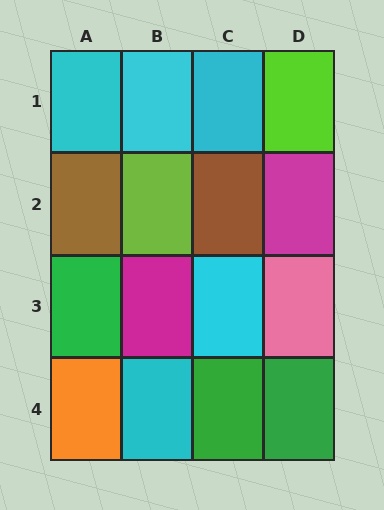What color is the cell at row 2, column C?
Brown.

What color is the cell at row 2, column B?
Lime.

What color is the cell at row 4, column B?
Cyan.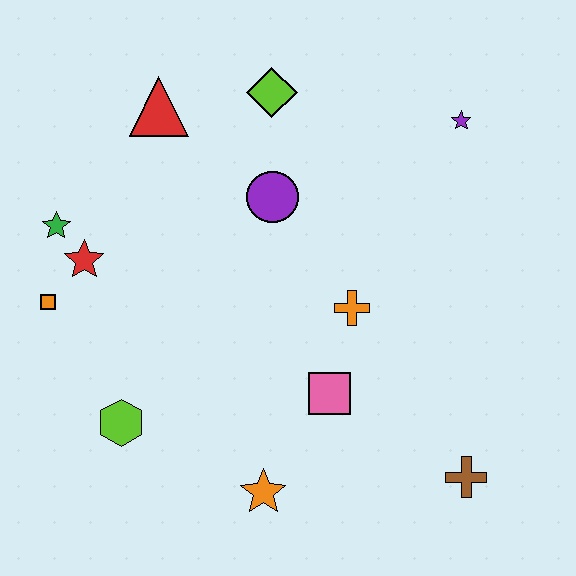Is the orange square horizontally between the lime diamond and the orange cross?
No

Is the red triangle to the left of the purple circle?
Yes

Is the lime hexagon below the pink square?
Yes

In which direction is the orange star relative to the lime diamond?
The orange star is below the lime diamond.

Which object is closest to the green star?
The red star is closest to the green star.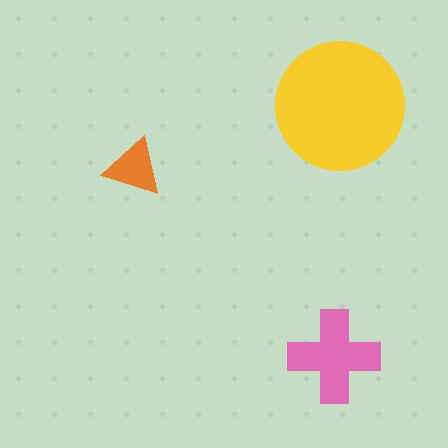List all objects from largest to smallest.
The yellow circle, the pink cross, the orange triangle.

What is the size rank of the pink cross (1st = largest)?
2nd.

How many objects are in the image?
There are 3 objects in the image.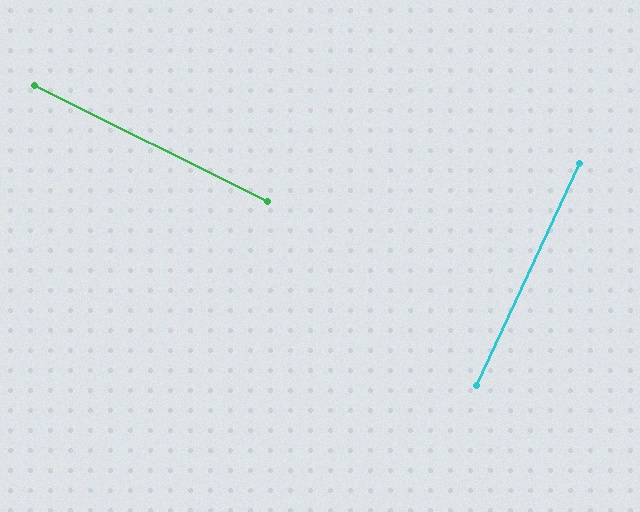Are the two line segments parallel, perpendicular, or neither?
Perpendicular — they meet at approximately 89°.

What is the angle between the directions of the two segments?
Approximately 89 degrees.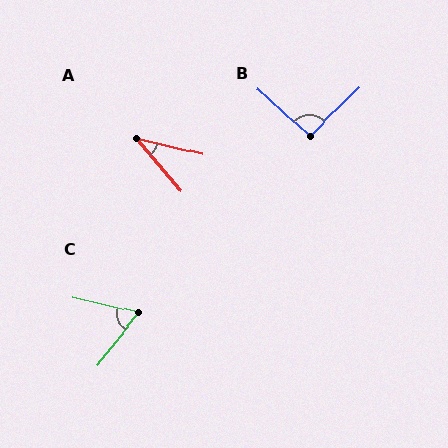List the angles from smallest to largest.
A (35°), C (64°), B (94°).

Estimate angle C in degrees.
Approximately 64 degrees.